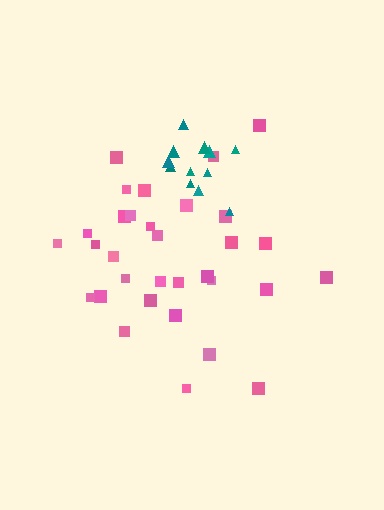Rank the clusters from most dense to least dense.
teal, pink.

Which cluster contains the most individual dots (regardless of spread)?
Pink (32).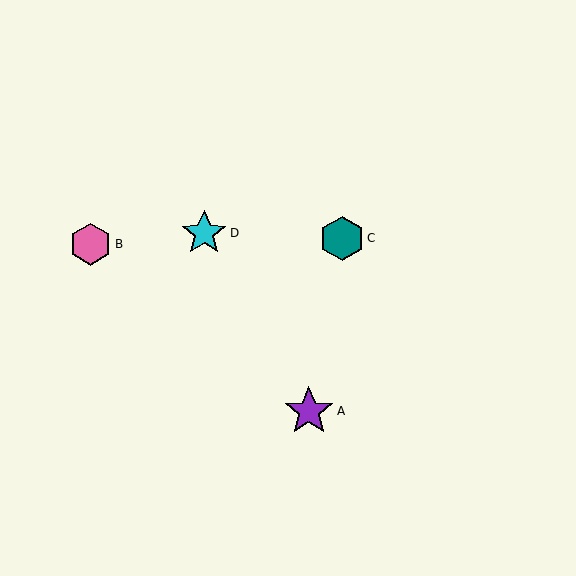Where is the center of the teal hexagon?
The center of the teal hexagon is at (342, 238).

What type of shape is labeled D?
Shape D is a cyan star.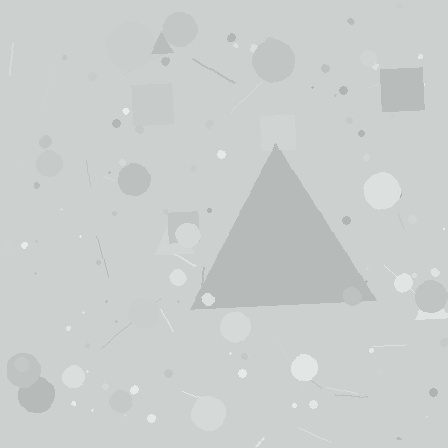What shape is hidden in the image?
A triangle is hidden in the image.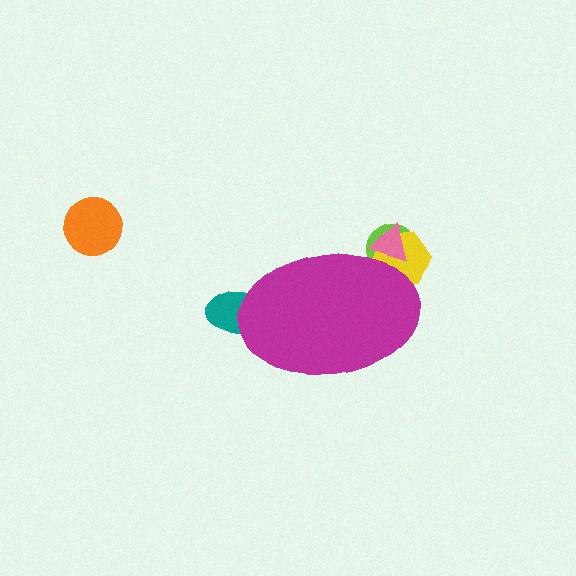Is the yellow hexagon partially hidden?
Yes, the yellow hexagon is partially hidden behind the magenta ellipse.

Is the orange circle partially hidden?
No, the orange circle is fully visible.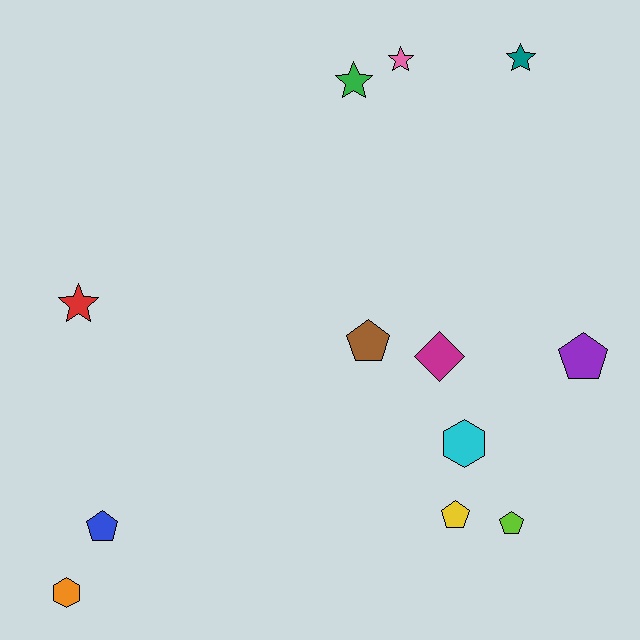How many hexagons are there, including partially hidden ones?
There are 2 hexagons.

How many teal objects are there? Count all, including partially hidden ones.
There is 1 teal object.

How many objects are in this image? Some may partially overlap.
There are 12 objects.